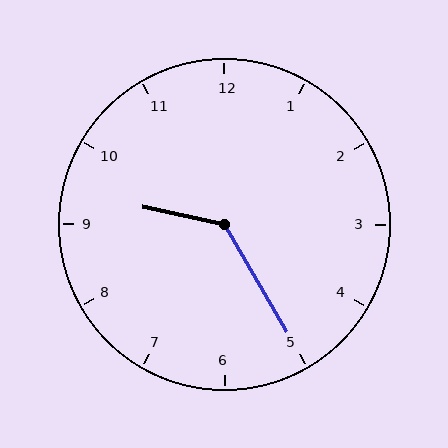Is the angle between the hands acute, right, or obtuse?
It is obtuse.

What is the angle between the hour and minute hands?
Approximately 132 degrees.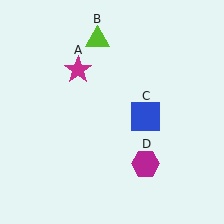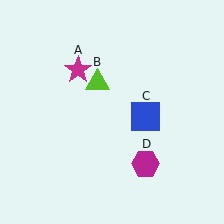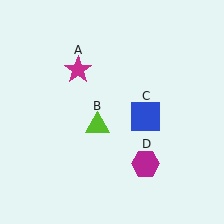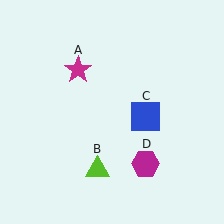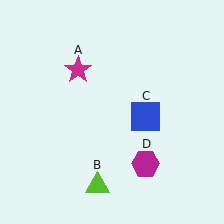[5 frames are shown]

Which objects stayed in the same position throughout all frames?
Magenta star (object A) and blue square (object C) and magenta hexagon (object D) remained stationary.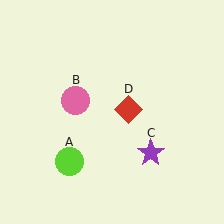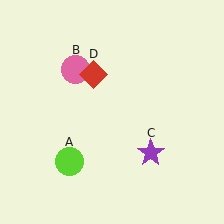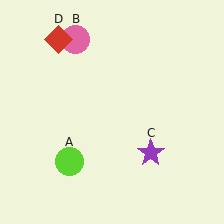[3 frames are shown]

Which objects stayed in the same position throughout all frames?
Lime circle (object A) and purple star (object C) remained stationary.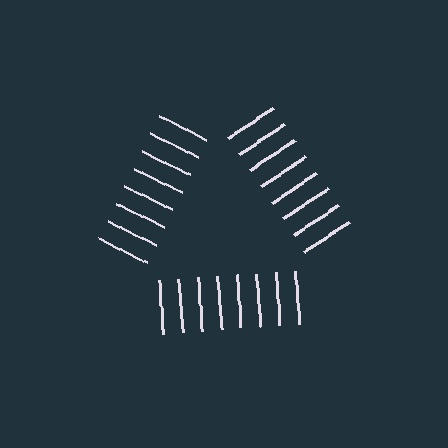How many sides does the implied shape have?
3 sides — the line-ends trace a triangle.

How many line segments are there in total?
24 — 8 along each of the 3 edges.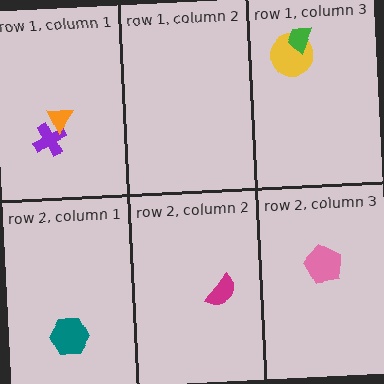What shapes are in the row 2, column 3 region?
The pink pentagon.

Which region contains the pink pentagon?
The row 2, column 3 region.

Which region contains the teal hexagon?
The row 2, column 1 region.